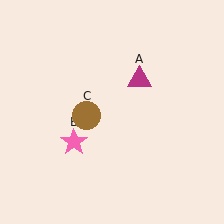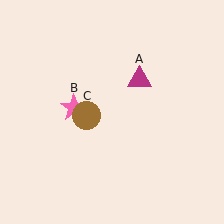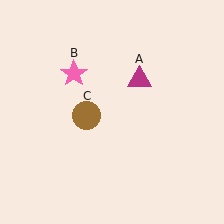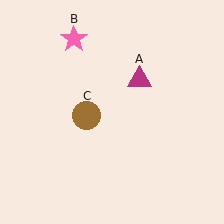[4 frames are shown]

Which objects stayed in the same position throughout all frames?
Magenta triangle (object A) and brown circle (object C) remained stationary.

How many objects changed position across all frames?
1 object changed position: pink star (object B).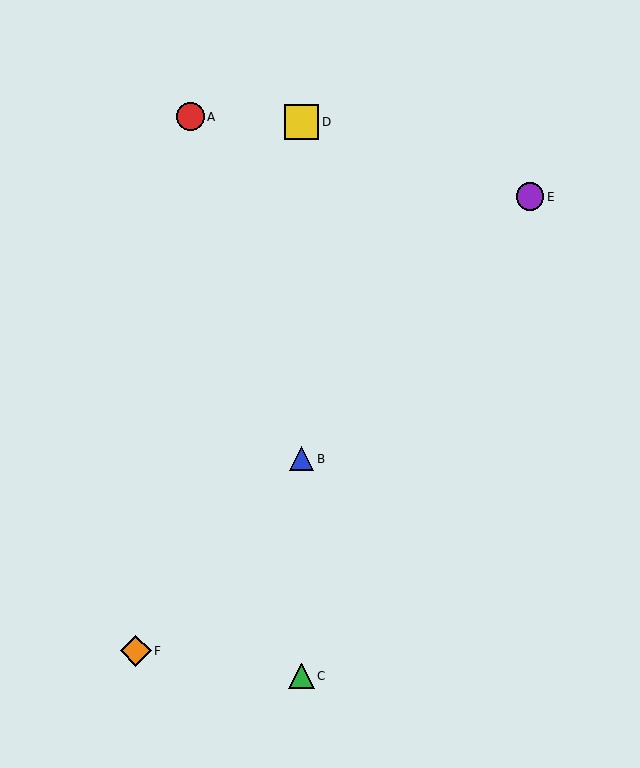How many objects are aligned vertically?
3 objects (B, C, D) are aligned vertically.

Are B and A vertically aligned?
No, B is at x≈302 and A is at x≈190.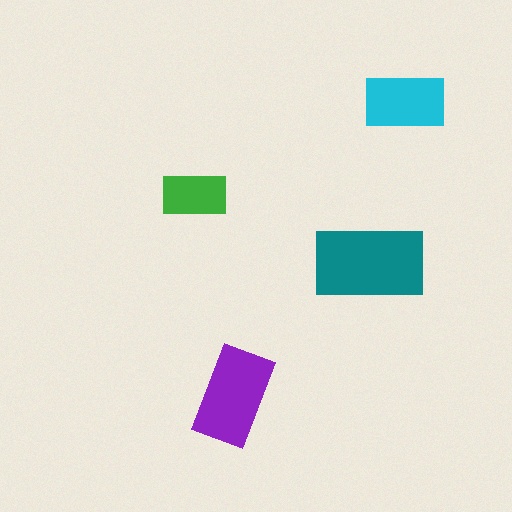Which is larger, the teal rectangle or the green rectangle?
The teal one.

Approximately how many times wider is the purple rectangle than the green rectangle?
About 1.5 times wider.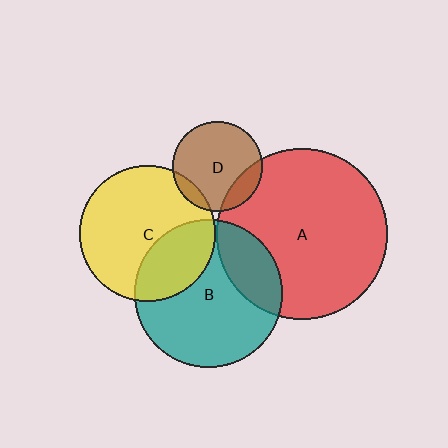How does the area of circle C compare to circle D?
Approximately 2.3 times.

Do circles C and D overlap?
Yes.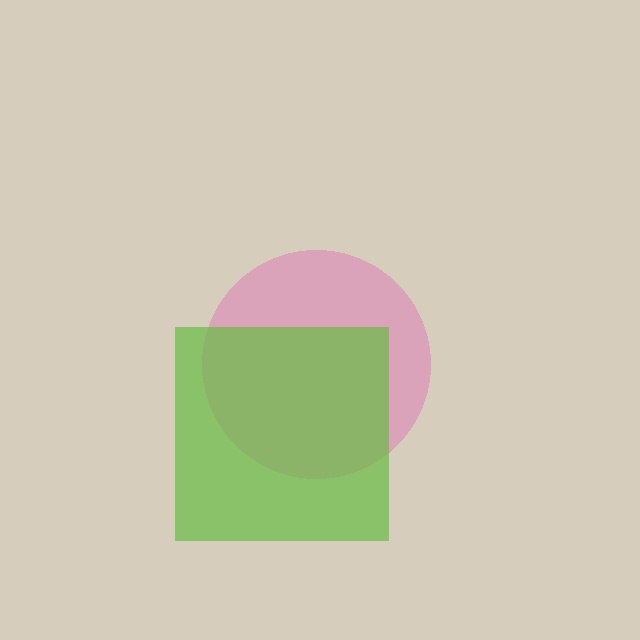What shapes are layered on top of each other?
The layered shapes are: a pink circle, a lime square.